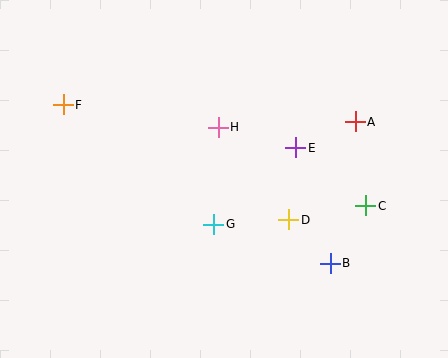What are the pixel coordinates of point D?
Point D is at (289, 220).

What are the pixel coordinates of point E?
Point E is at (296, 148).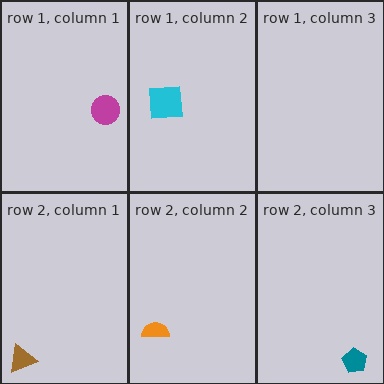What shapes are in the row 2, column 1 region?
The brown triangle.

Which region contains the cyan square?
The row 1, column 2 region.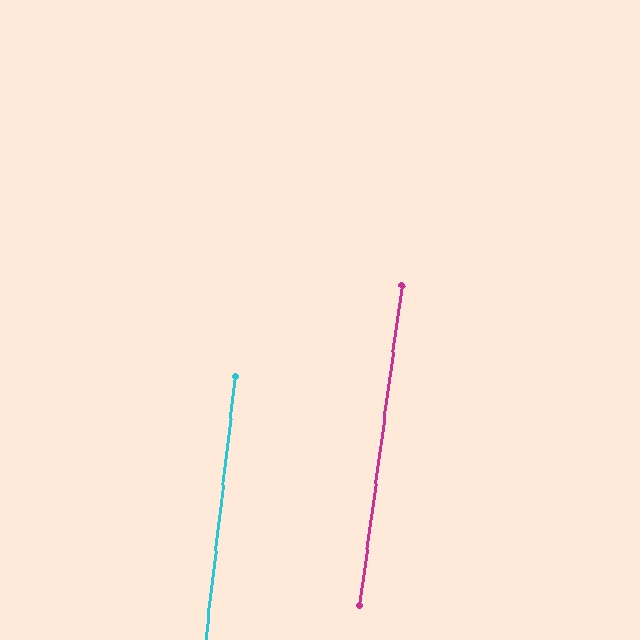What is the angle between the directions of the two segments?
Approximately 1 degree.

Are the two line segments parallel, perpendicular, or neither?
Parallel — their directions differ by only 1.0°.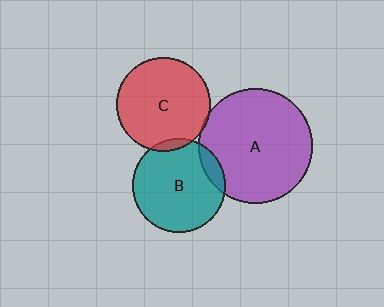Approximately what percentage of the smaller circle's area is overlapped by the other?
Approximately 5%.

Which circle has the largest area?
Circle A (purple).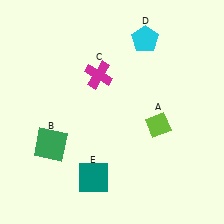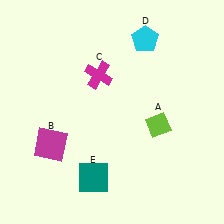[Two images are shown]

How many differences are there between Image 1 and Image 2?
There is 1 difference between the two images.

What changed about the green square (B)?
In Image 1, B is green. In Image 2, it changed to magenta.